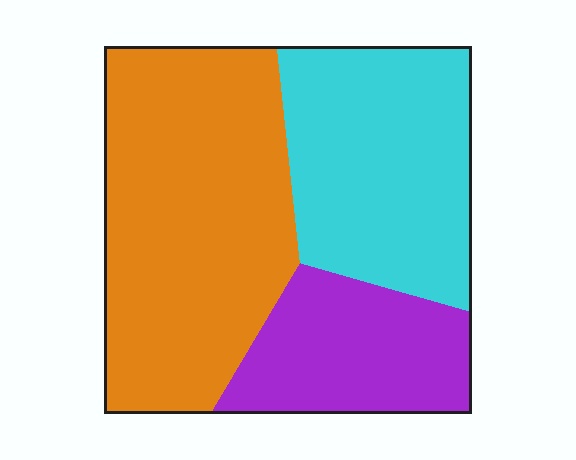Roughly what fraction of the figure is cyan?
Cyan covers around 35% of the figure.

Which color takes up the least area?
Purple, at roughly 20%.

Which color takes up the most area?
Orange, at roughly 45%.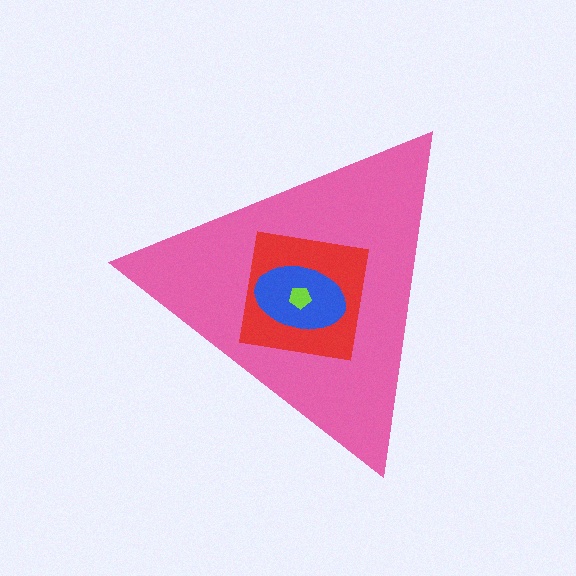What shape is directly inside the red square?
The blue ellipse.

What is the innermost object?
The lime pentagon.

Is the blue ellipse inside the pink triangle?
Yes.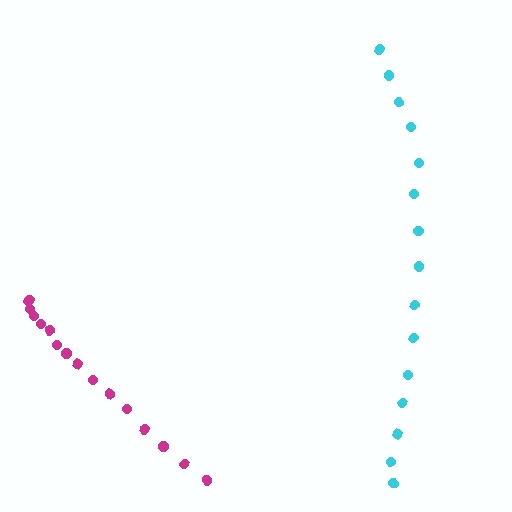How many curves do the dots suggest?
There are 2 distinct paths.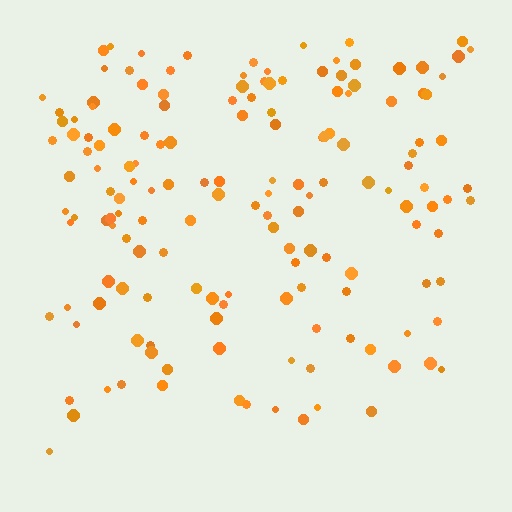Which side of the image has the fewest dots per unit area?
The bottom.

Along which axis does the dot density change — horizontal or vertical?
Vertical.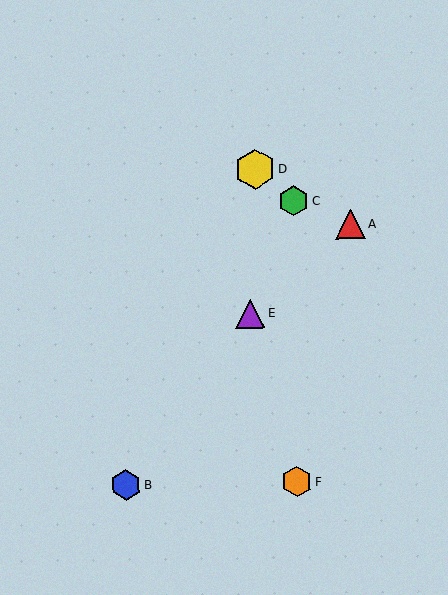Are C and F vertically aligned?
Yes, both are at x≈293.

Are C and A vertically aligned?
No, C is at x≈293 and A is at x≈350.